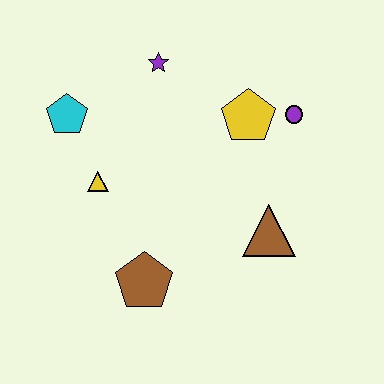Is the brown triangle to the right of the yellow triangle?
Yes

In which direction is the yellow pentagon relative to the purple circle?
The yellow pentagon is to the left of the purple circle.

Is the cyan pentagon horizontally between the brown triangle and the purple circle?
No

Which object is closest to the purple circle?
The yellow pentagon is closest to the purple circle.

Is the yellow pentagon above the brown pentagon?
Yes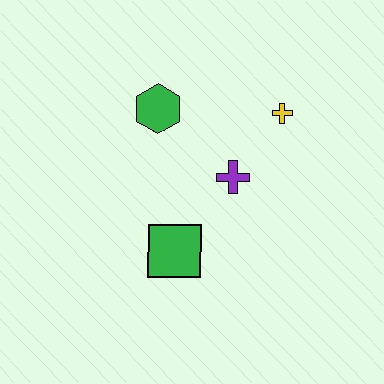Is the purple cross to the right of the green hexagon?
Yes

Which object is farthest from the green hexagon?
The green square is farthest from the green hexagon.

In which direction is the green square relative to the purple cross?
The green square is below the purple cross.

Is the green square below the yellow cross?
Yes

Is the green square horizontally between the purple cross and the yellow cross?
No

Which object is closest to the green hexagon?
The purple cross is closest to the green hexagon.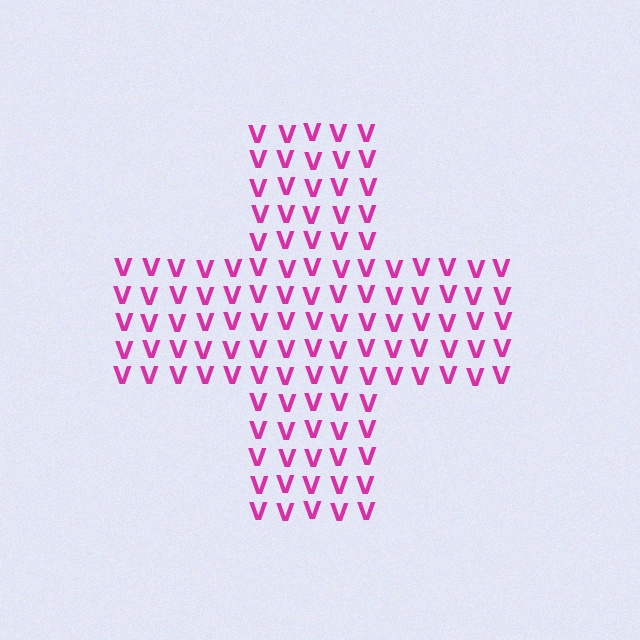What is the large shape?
The large shape is a cross.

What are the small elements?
The small elements are letter V's.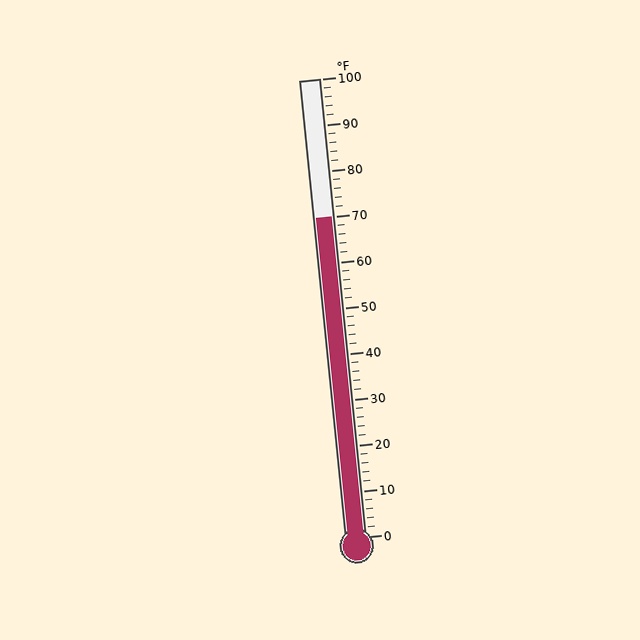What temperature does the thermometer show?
The thermometer shows approximately 70°F.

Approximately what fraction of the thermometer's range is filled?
The thermometer is filled to approximately 70% of its range.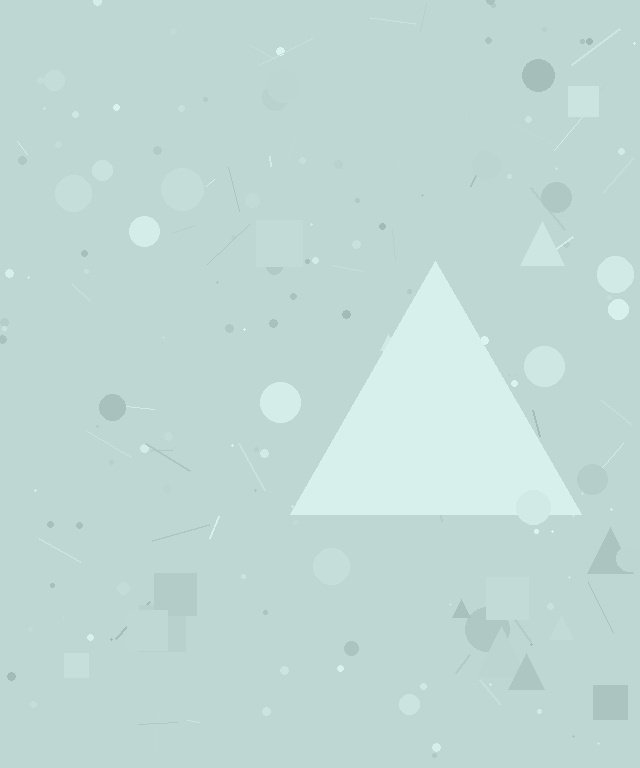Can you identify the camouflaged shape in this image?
The camouflaged shape is a triangle.